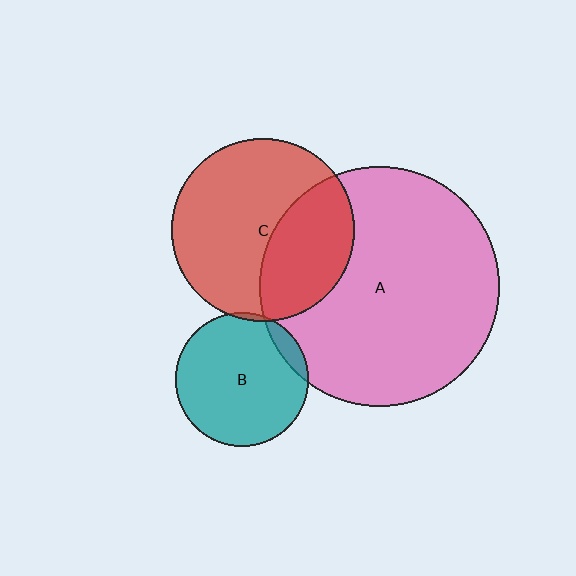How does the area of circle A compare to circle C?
Approximately 1.7 times.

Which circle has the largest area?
Circle A (pink).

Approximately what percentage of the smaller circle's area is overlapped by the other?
Approximately 10%.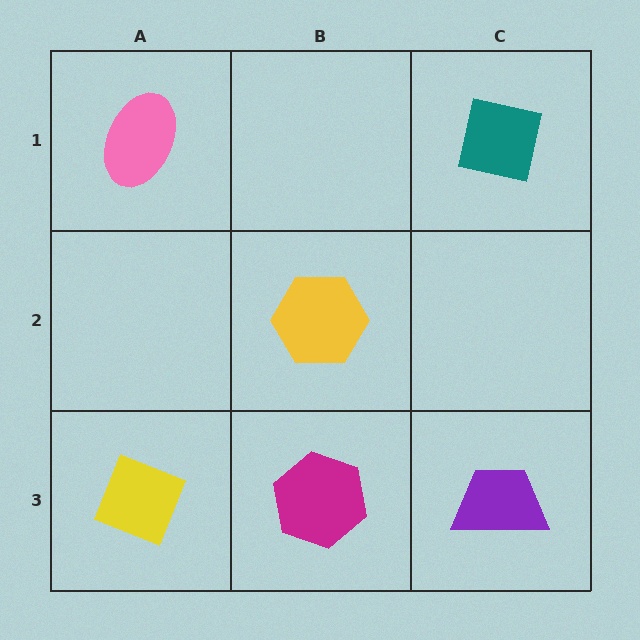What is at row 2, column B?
A yellow hexagon.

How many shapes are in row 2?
1 shape.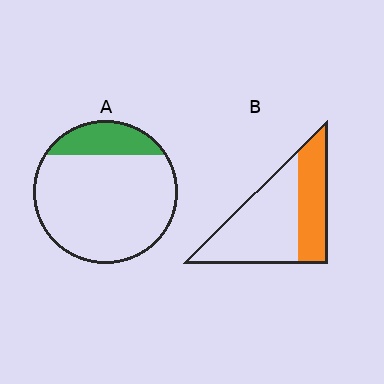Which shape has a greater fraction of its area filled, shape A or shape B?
Shape B.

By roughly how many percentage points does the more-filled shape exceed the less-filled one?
By roughly 20 percentage points (B over A).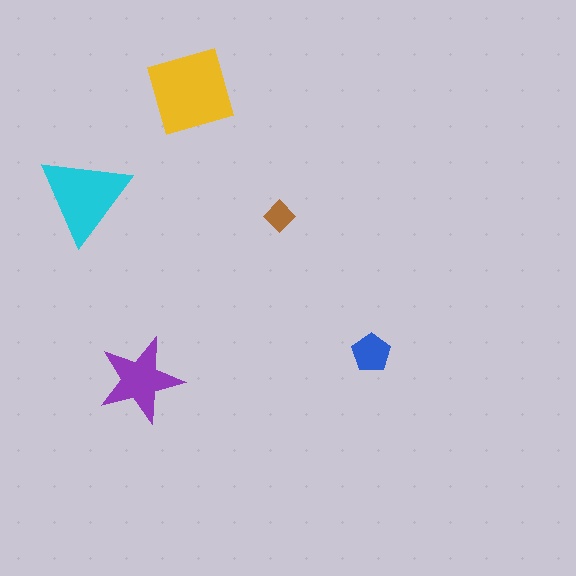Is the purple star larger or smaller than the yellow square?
Smaller.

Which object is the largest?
The yellow square.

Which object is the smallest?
The brown diamond.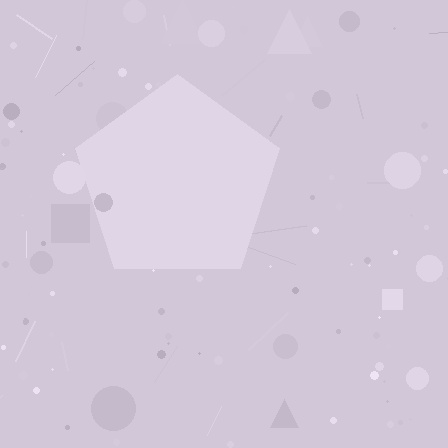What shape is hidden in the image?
A pentagon is hidden in the image.